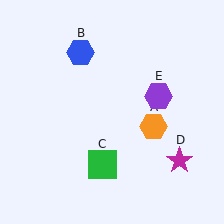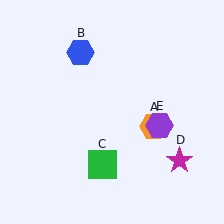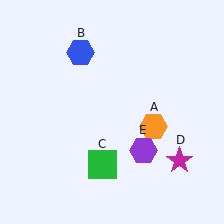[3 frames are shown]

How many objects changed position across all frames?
1 object changed position: purple hexagon (object E).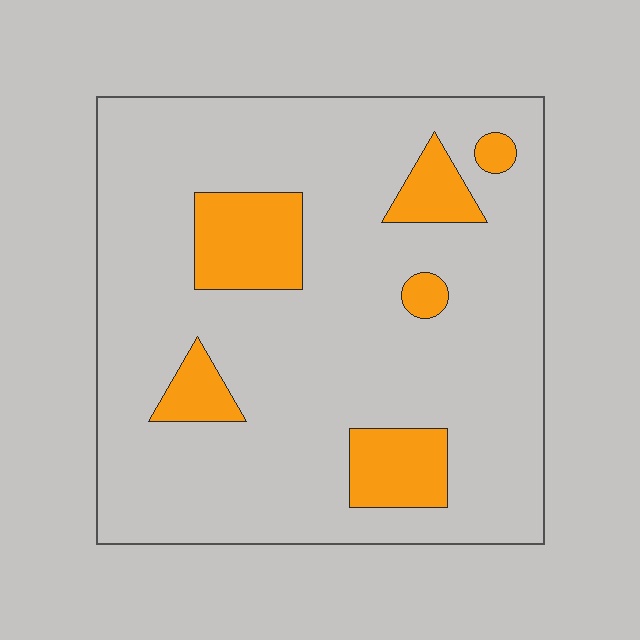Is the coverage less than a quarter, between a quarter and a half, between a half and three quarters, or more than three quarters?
Less than a quarter.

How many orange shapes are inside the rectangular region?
6.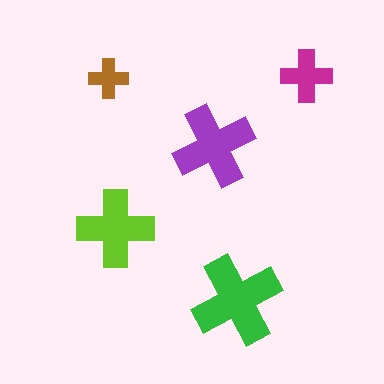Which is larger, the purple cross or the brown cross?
The purple one.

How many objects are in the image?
There are 5 objects in the image.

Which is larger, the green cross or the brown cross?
The green one.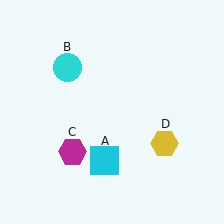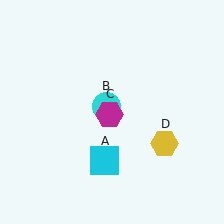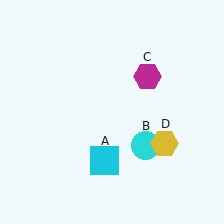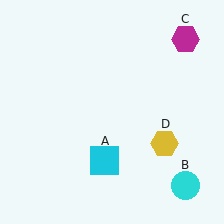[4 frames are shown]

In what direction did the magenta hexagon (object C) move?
The magenta hexagon (object C) moved up and to the right.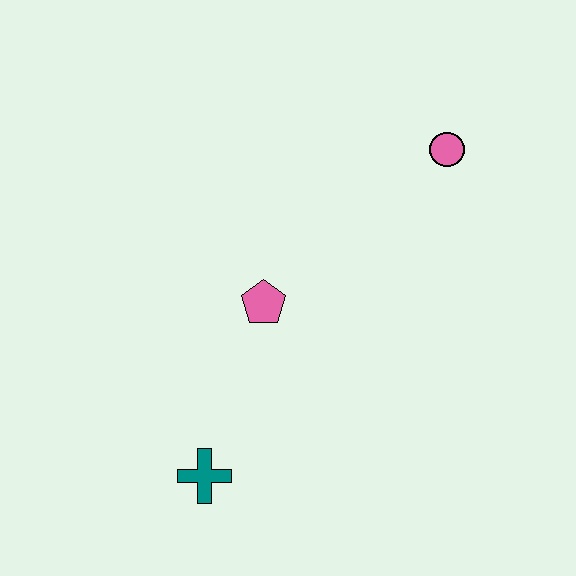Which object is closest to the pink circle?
The pink pentagon is closest to the pink circle.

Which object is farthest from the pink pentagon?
The pink circle is farthest from the pink pentagon.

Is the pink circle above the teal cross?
Yes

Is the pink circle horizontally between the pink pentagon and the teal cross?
No